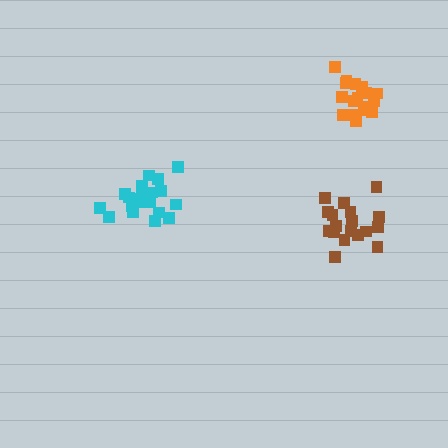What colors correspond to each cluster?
The clusters are colored: brown, cyan, orange.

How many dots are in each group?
Group 1: 18 dots, Group 2: 20 dots, Group 3: 17 dots (55 total).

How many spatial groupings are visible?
There are 3 spatial groupings.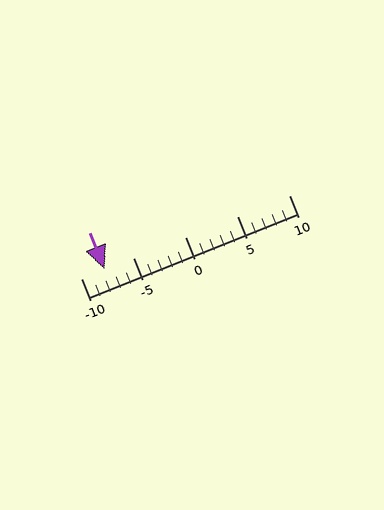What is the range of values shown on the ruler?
The ruler shows values from -10 to 10.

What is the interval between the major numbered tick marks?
The major tick marks are spaced 5 units apart.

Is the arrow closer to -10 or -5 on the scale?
The arrow is closer to -10.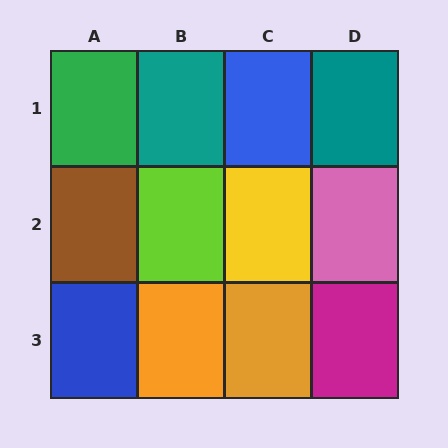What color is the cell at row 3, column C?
Orange.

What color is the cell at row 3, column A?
Blue.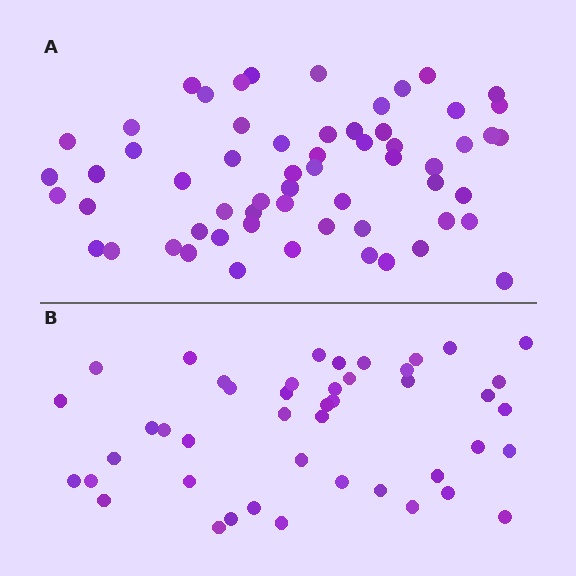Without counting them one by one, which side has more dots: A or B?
Region A (the top region) has more dots.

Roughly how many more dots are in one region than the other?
Region A has approximately 15 more dots than region B.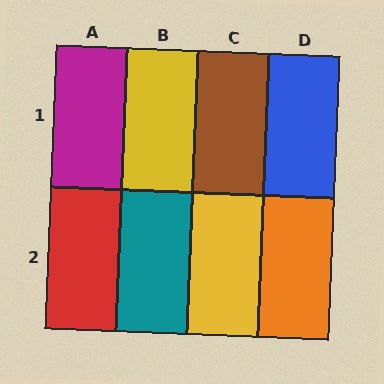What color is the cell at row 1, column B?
Yellow.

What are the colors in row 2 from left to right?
Red, teal, yellow, orange.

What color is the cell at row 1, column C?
Brown.